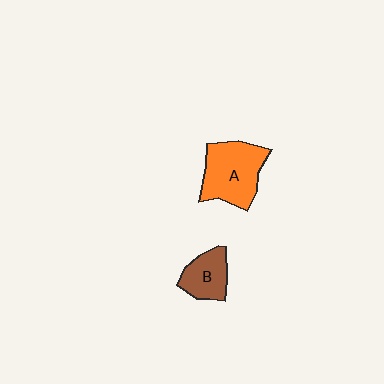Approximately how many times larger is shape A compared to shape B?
Approximately 1.8 times.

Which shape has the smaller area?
Shape B (brown).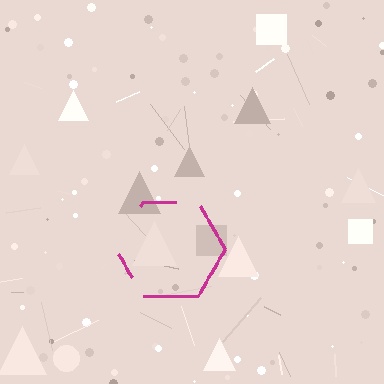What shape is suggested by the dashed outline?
The dashed outline suggests a hexagon.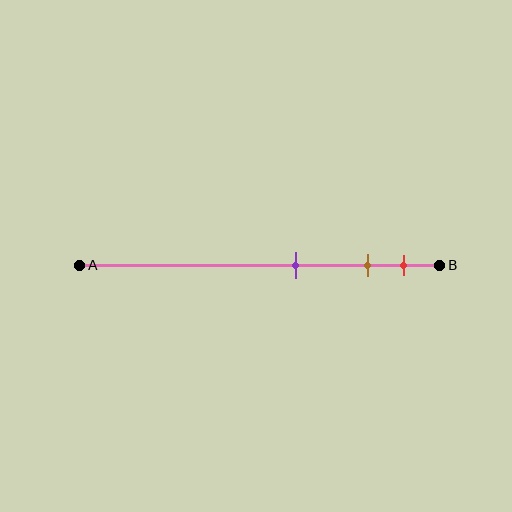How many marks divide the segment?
There are 3 marks dividing the segment.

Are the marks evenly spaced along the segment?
No, the marks are not evenly spaced.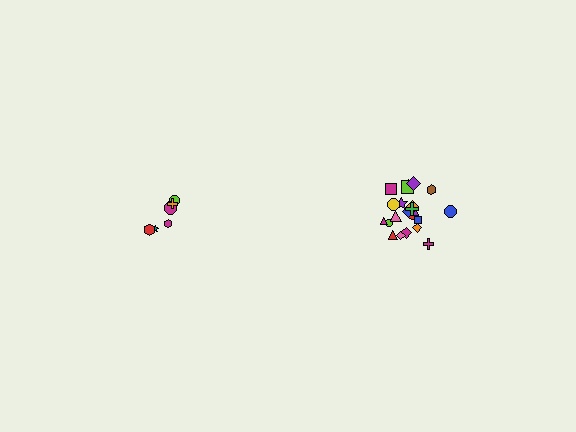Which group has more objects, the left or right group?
The right group.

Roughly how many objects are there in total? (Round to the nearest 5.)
Roughly 30 objects in total.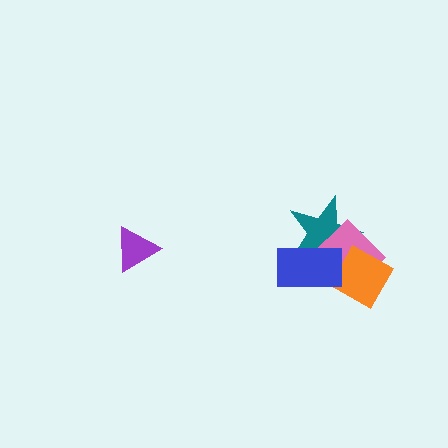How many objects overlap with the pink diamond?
3 objects overlap with the pink diamond.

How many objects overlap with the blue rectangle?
3 objects overlap with the blue rectangle.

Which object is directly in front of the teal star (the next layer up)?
The pink diamond is directly in front of the teal star.